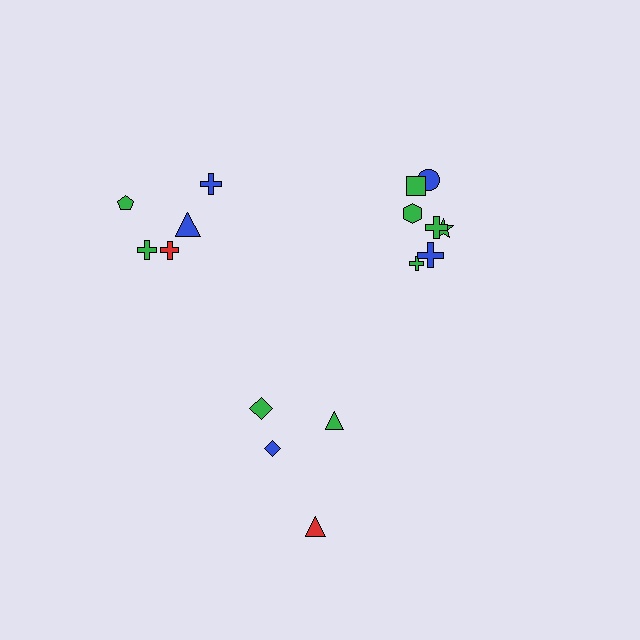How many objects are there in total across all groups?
There are 16 objects.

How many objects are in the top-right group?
There are 7 objects.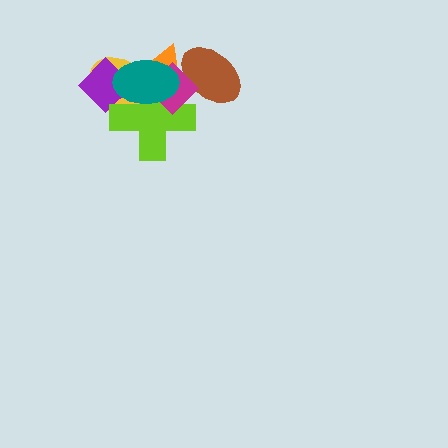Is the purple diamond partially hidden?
Yes, it is partially covered by another shape.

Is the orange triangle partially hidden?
Yes, it is partially covered by another shape.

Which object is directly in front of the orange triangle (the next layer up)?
The yellow ellipse is directly in front of the orange triangle.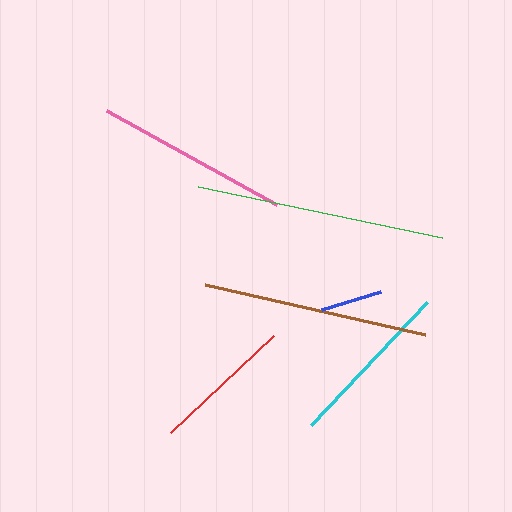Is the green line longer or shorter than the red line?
The green line is longer than the red line.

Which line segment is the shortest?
The blue line is the shortest at approximately 62 pixels.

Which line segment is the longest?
The green line is the longest at approximately 249 pixels.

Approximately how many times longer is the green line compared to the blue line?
The green line is approximately 4.0 times the length of the blue line.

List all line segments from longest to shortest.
From longest to shortest: green, brown, pink, cyan, red, blue.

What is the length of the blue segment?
The blue segment is approximately 62 pixels long.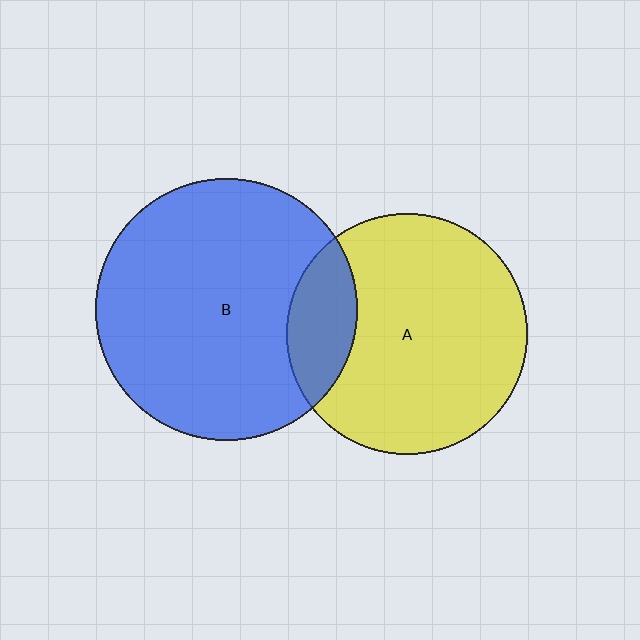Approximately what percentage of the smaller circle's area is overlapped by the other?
Approximately 20%.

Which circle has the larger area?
Circle B (blue).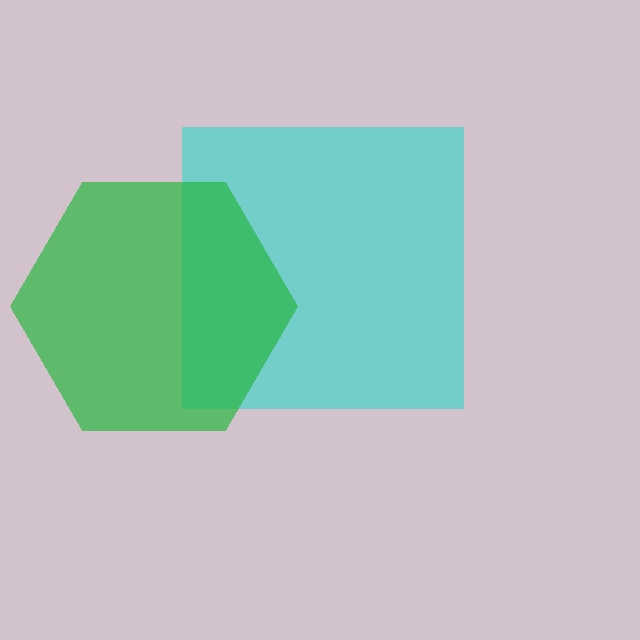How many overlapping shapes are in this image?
There are 2 overlapping shapes in the image.